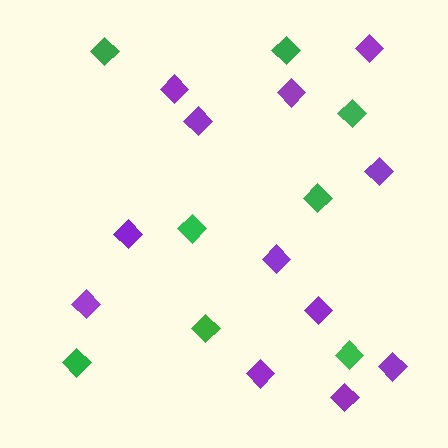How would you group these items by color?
There are 2 groups: one group of purple diamonds (12) and one group of green diamonds (8).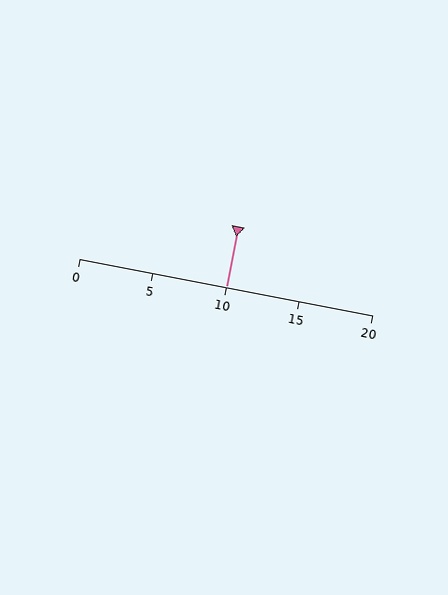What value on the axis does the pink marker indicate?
The marker indicates approximately 10.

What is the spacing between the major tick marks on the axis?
The major ticks are spaced 5 apart.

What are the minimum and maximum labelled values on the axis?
The axis runs from 0 to 20.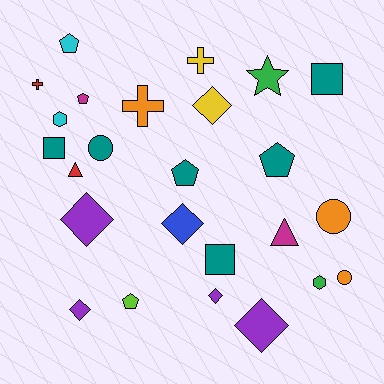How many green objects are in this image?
There are 2 green objects.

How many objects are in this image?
There are 25 objects.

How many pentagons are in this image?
There are 5 pentagons.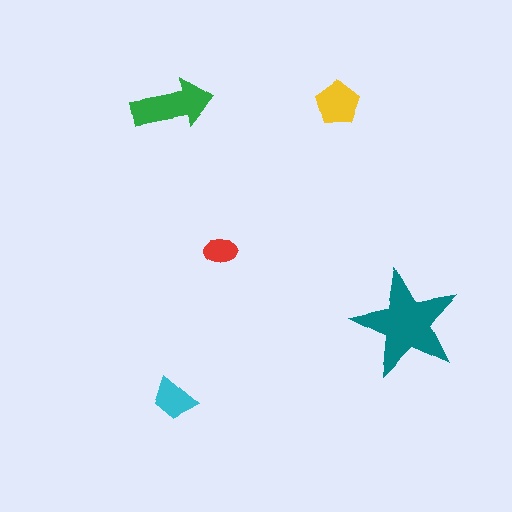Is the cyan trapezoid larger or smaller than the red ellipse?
Larger.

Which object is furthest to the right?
The teal star is rightmost.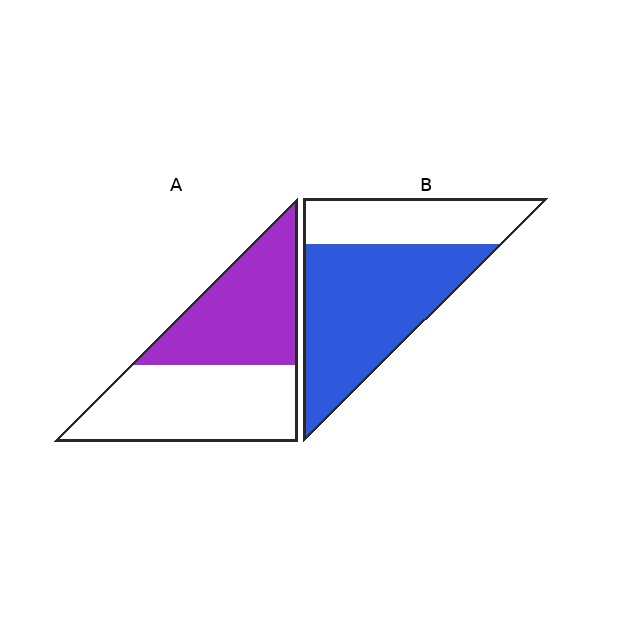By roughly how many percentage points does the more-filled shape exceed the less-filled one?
By roughly 20 percentage points (B over A).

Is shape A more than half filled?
Roughly half.